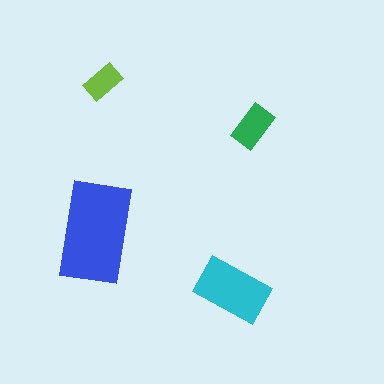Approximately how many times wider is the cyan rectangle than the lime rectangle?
About 2 times wider.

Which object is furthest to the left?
The blue rectangle is leftmost.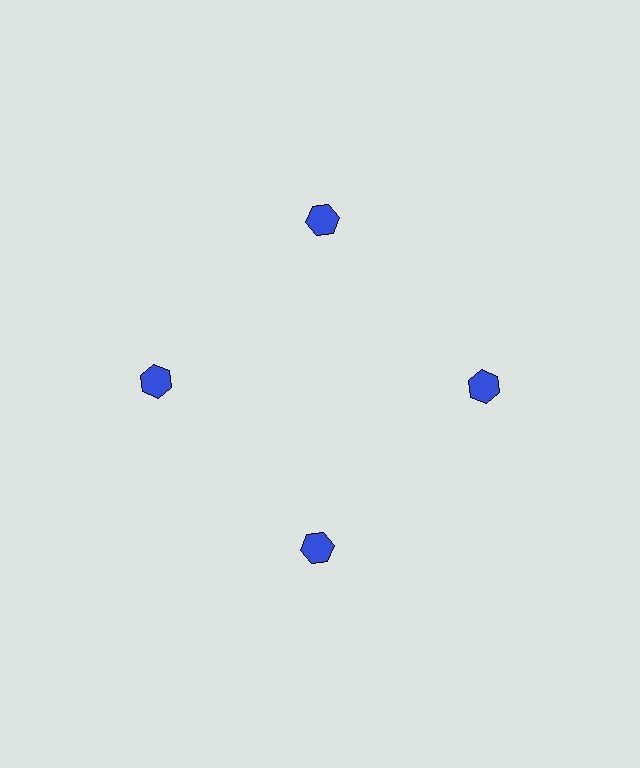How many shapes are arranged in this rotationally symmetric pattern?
There are 4 shapes, arranged in 4 groups of 1.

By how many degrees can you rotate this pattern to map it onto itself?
The pattern maps onto itself every 90 degrees of rotation.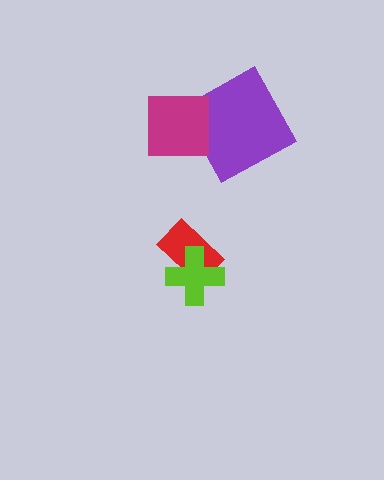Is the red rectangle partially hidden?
Yes, it is partially covered by another shape.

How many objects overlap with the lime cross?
1 object overlaps with the lime cross.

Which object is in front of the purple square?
The magenta square is in front of the purple square.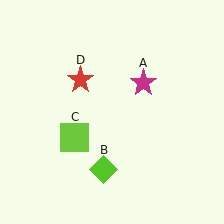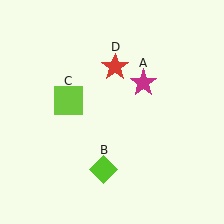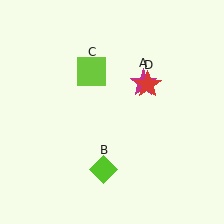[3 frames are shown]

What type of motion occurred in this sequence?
The lime square (object C), red star (object D) rotated clockwise around the center of the scene.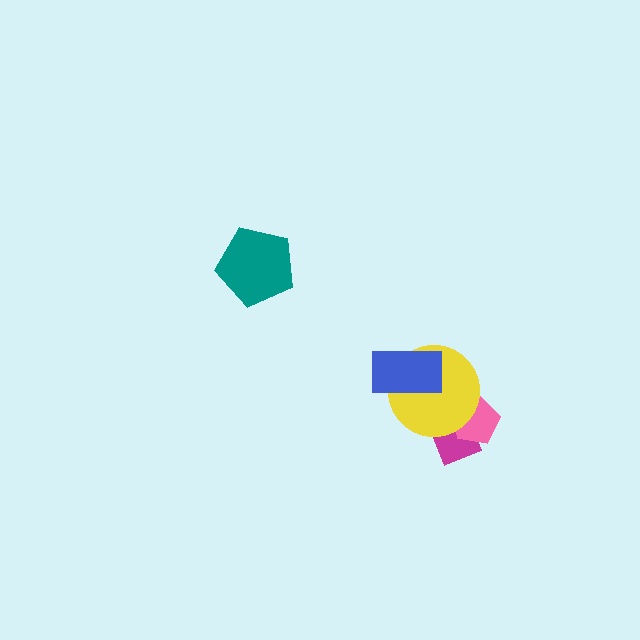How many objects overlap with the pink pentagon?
2 objects overlap with the pink pentagon.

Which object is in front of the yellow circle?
The blue rectangle is in front of the yellow circle.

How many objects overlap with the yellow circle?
3 objects overlap with the yellow circle.